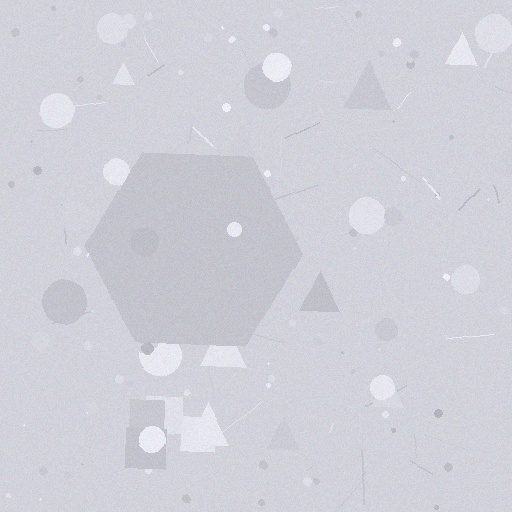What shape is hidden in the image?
A hexagon is hidden in the image.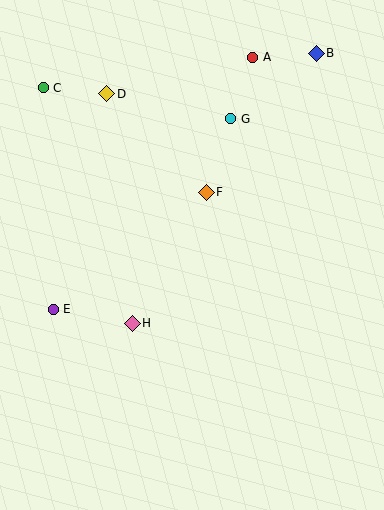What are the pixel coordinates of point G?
Point G is at (231, 119).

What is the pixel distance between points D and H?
The distance between D and H is 231 pixels.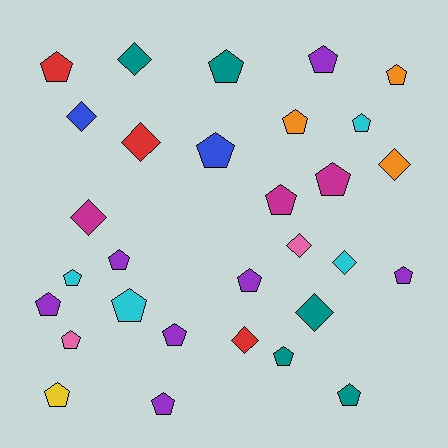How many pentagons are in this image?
There are 21 pentagons.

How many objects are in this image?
There are 30 objects.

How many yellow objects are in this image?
There is 1 yellow object.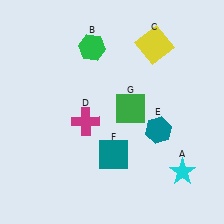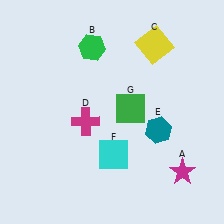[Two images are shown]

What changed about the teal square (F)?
In Image 1, F is teal. In Image 2, it changed to cyan.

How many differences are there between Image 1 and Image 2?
There are 2 differences between the two images.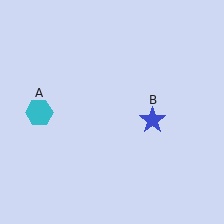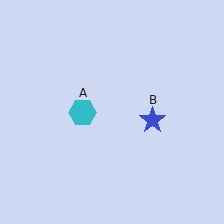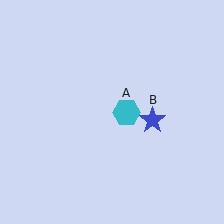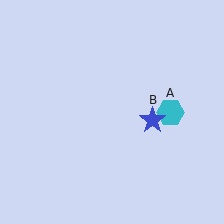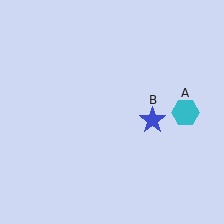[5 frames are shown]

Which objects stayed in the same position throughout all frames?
Blue star (object B) remained stationary.